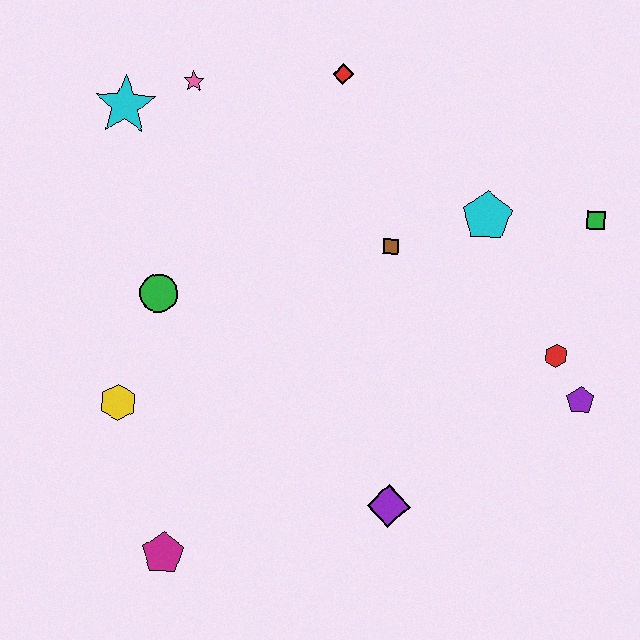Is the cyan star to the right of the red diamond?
No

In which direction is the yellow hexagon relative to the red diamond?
The yellow hexagon is below the red diamond.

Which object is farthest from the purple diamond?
The cyan star is farthest from the purple diamond.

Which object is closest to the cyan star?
The pink star is closest to the cyan star.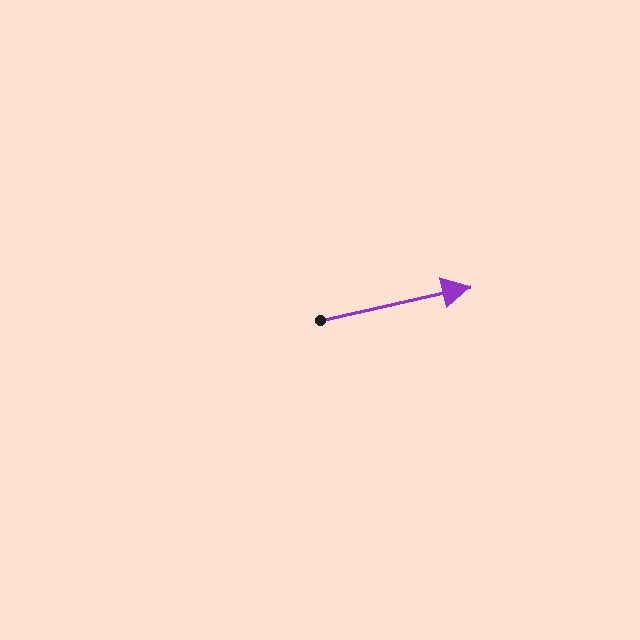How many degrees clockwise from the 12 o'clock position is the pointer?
Approximately 77 degrees.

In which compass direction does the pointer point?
East.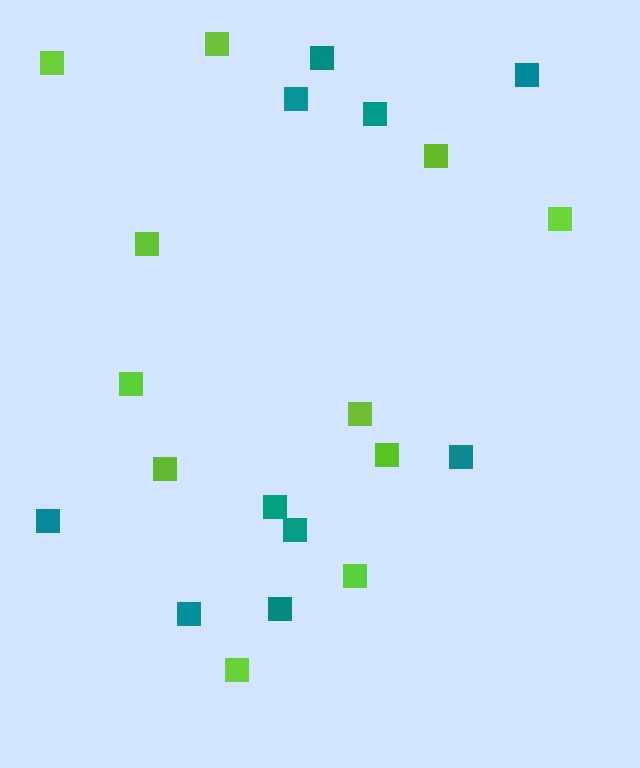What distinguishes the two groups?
There are 2 groups: one group of teal squares (10) and one group of lime squares (11).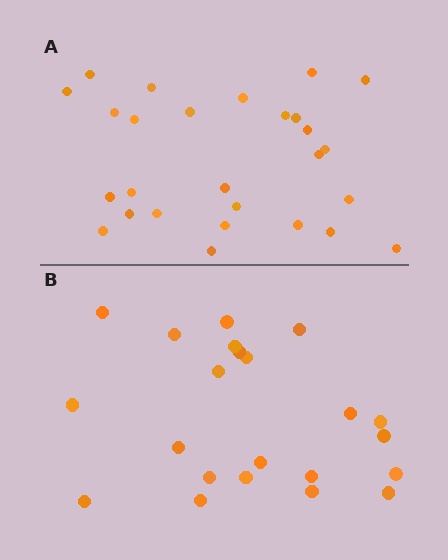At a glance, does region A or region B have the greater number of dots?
Region A (the top region) has more dots.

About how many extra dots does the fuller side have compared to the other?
Region A has about 5 more dots than region B.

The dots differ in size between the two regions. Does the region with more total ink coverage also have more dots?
No. Region B has more total ink coverage because its dots are larger, but region A actually contains more individual dots. Total area can be misleading — the number of items is what matters here.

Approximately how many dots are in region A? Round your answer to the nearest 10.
About 30 dots. (The exact count is 27, which rounds to 30.)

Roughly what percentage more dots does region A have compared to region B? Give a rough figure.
About 25% more.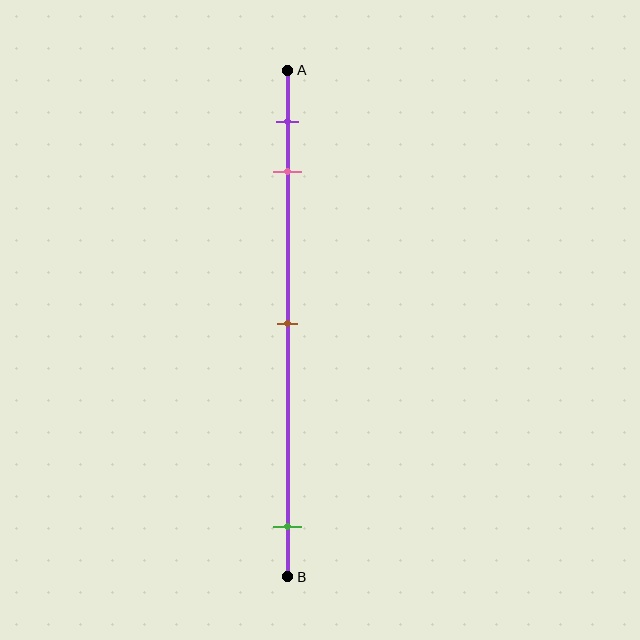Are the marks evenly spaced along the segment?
No, the marks are not evenly spaced.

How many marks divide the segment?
There are 4 marks dividing the segment.